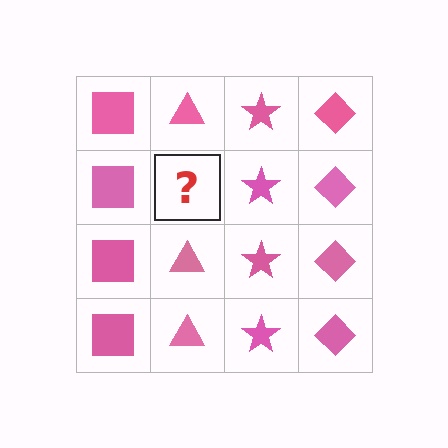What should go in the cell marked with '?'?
The missing cell should contain a pink triangle.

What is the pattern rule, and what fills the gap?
The rule is that each column has a consistent shape. The gap should be filled with a pink triangle.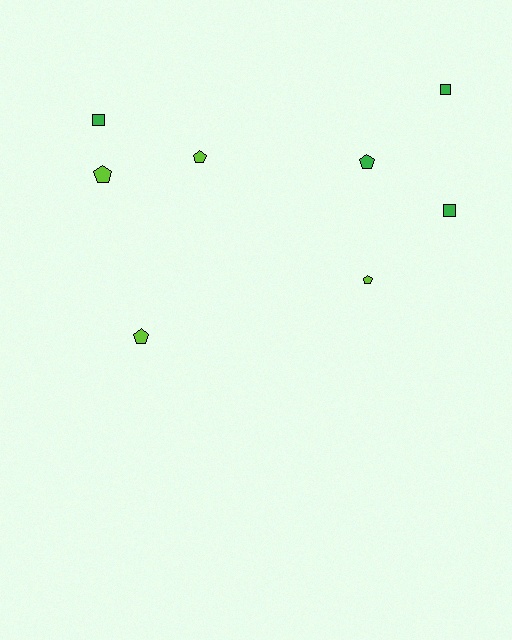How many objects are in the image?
There are 8 objects.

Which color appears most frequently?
Green, with 4 objects.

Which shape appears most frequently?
Pentagon, with 5 objects.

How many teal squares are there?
There are no teal squares.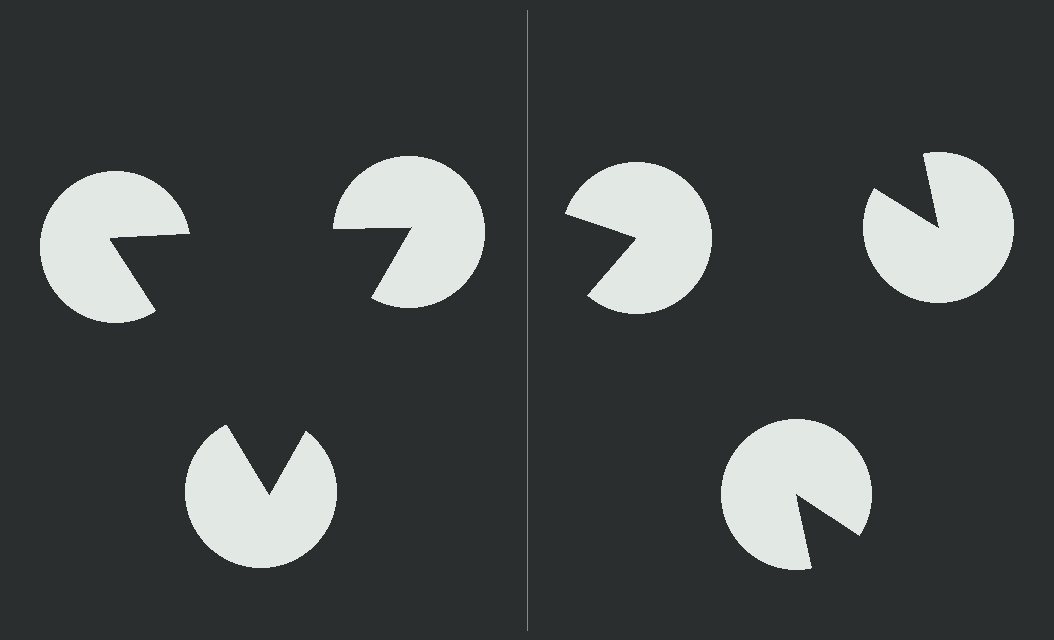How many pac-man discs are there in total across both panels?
6 — 3 on each side.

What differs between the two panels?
The pac-man discs are positioned identically on both sides; only the wedge orientations differ. On the left they align to a triangle; on the right they are misaligned.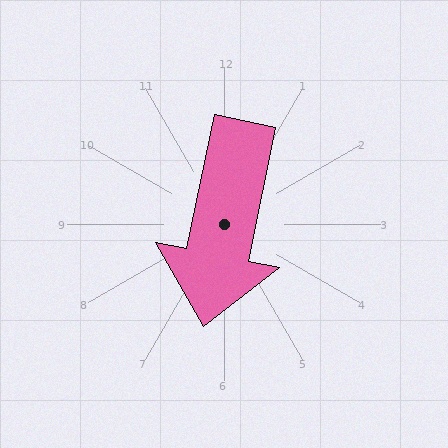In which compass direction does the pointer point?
South.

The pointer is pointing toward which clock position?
Roughly 6 o'clock.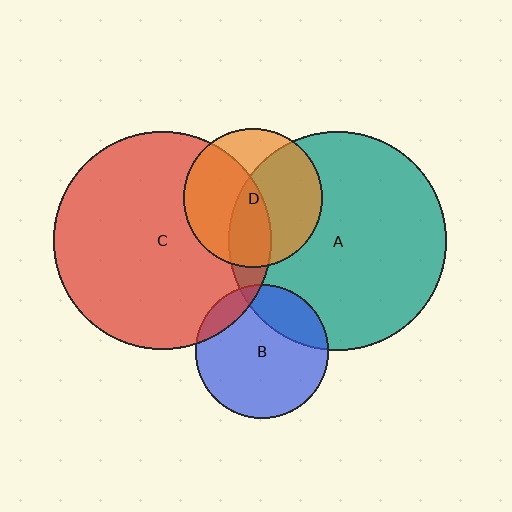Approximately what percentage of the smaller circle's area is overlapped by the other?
Approximately 25%.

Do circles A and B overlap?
Yes.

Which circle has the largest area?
Circle A (teal).